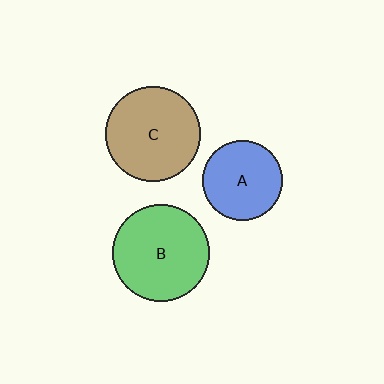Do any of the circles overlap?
No, none of the circles overlap.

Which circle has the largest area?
Circle B (green).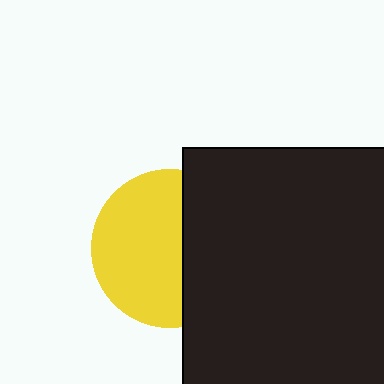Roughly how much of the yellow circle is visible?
About half of it is visible (roughly 59%).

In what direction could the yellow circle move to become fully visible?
The yellow circle could move left. That would shift it out from behind the black square entirely.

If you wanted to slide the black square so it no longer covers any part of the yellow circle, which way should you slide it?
Slide it right — that is the most direct way to separate the two shapes.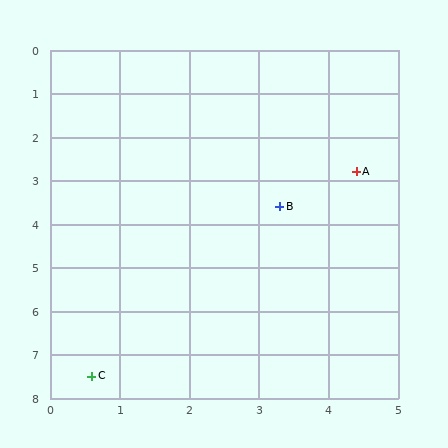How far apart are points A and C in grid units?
Points A and C are about 6.0 grid units apart.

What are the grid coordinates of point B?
Point B is at approximately (3.3, 3.6).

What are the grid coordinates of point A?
Point A is at approximately (4.4, 2.8).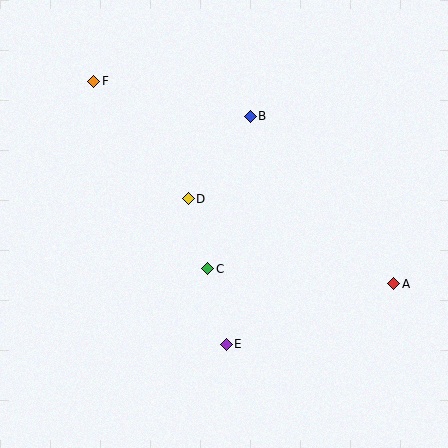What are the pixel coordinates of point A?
Point A is at (394, 284).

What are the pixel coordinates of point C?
Point C is at (208, 269).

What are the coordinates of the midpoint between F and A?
The midpoint between F and A is at (244, 182).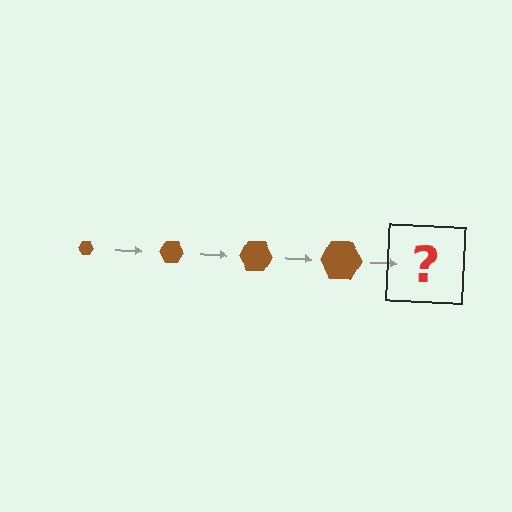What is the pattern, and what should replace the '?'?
The pattern is that the hexagon gets progressively larger each step. The '?' should be a brown hexagon, larger than the previous one.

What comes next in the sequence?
The next element should be a brown hexagon, larger than the previous one.